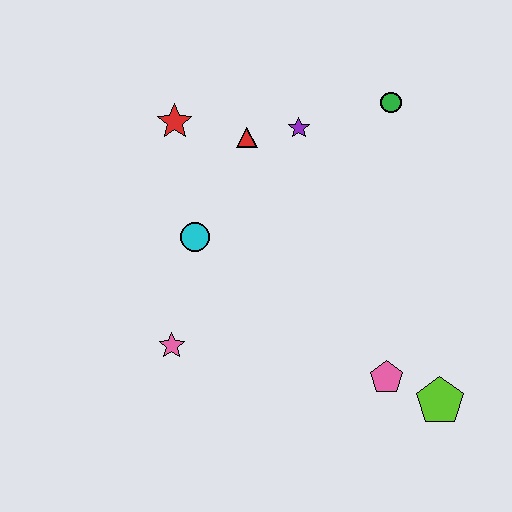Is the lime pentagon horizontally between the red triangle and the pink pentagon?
No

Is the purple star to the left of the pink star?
No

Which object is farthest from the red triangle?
The lime pentagon is farthest from the red triangle.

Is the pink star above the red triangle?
No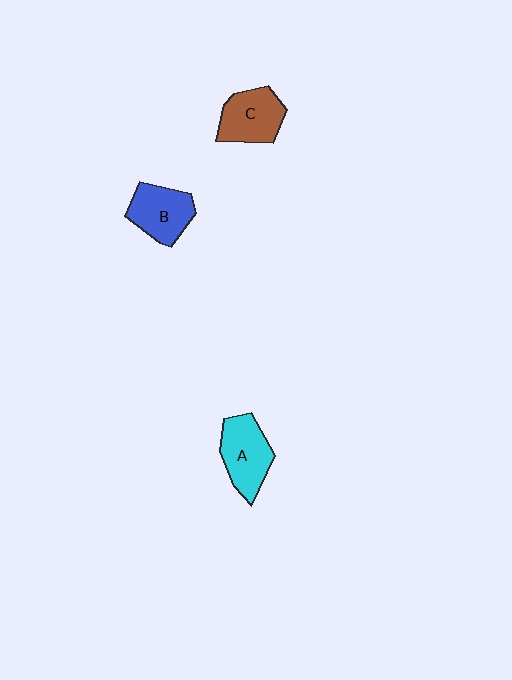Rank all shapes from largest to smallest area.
From largest to smallest: A (cyan), C (brown), B (blue).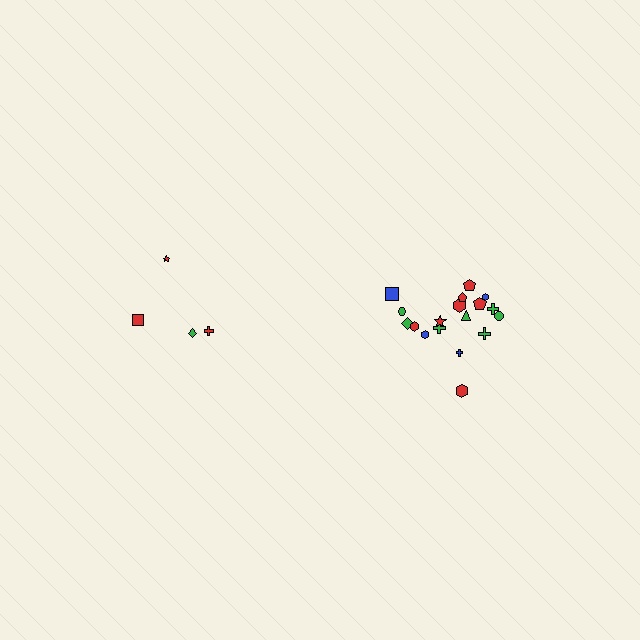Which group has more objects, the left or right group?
The right group.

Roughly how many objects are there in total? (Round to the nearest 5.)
Roughly 20 objects in total.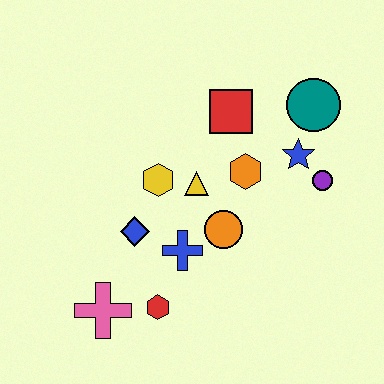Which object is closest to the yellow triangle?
The yellow hexagon is closest to the yellow triangle.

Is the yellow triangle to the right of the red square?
No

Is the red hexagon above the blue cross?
No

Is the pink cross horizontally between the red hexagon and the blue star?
No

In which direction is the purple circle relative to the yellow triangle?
The purple circle is to the right of the yellow triangle.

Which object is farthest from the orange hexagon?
The pink cross is farthest from the orange hexagon.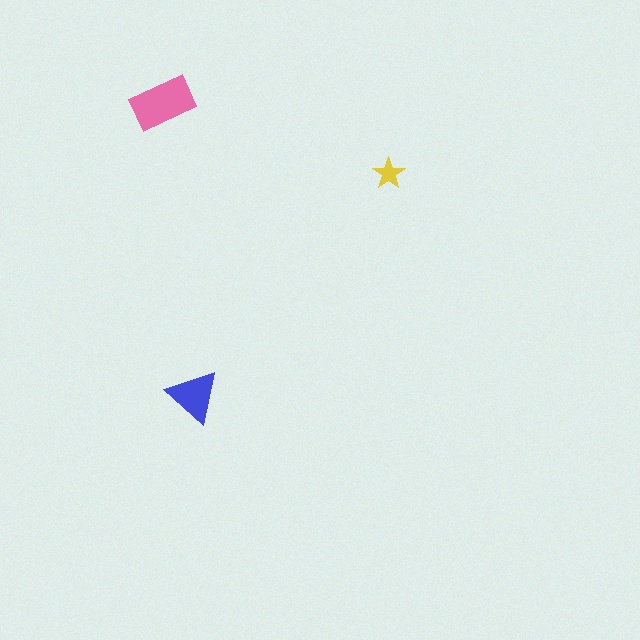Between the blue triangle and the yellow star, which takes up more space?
The blue triangle.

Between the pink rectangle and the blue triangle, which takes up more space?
The pink rectangle.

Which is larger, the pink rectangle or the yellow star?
The pink rectangle.